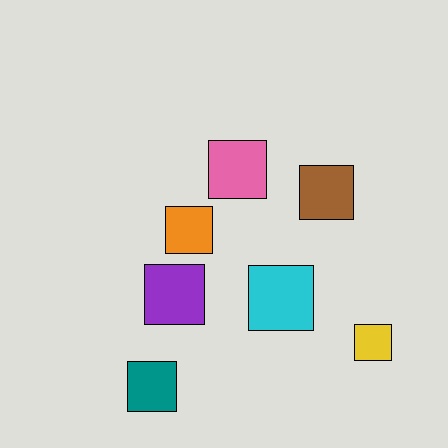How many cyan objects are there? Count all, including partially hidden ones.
There is 1 cyan object.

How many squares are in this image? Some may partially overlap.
There are 7 squares.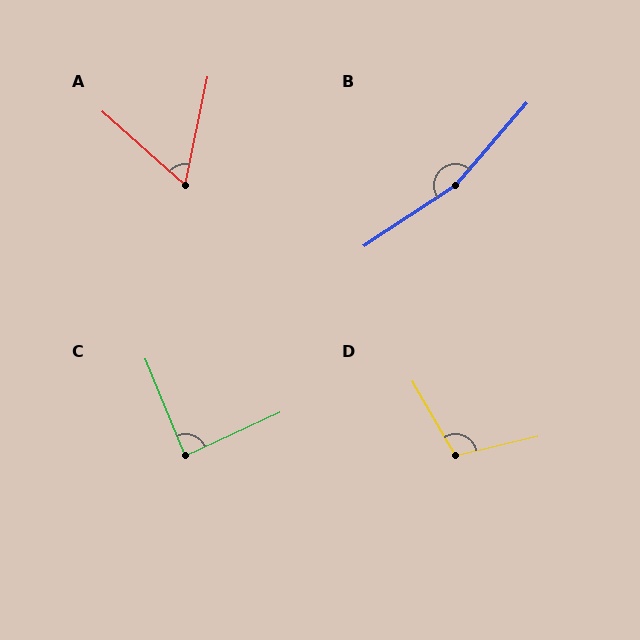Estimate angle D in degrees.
Approximately 107 degrees.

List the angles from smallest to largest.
A (60°), C (88°), D (107°), B (165°).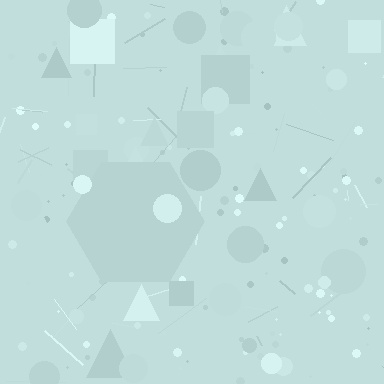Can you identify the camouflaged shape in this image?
The camouflaged shape is a hexagon.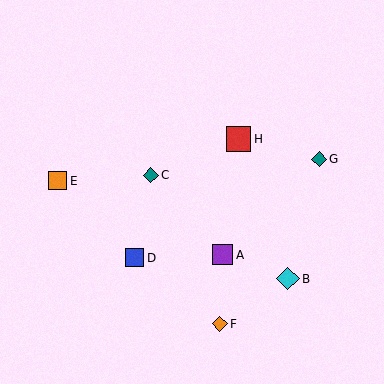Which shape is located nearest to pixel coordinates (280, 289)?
The cyan diamond (labeled B) at (288, 279) is nearest to that location.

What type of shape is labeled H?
Shape H is a red square.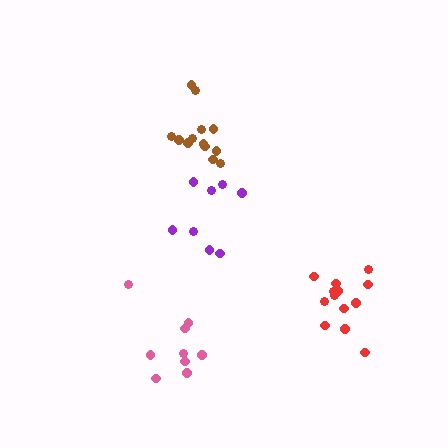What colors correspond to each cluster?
The clusters are colored: purple, red, brown, pink.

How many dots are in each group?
Group 1: 8 dots, Group 2: 13 dots, Group 3: 13 dots, Group 4: 9 dots (43 total).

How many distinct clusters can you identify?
There are 4 distinct clusters.